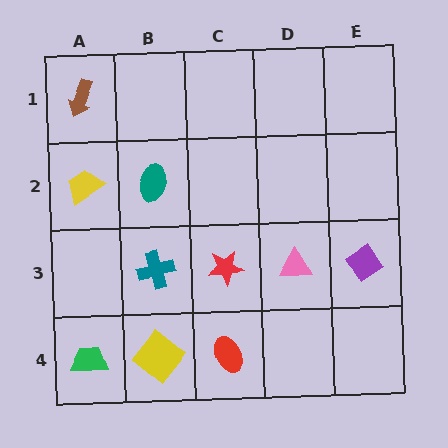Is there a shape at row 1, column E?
No, that cell is empty.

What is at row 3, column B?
A teal cross.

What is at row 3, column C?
A red star.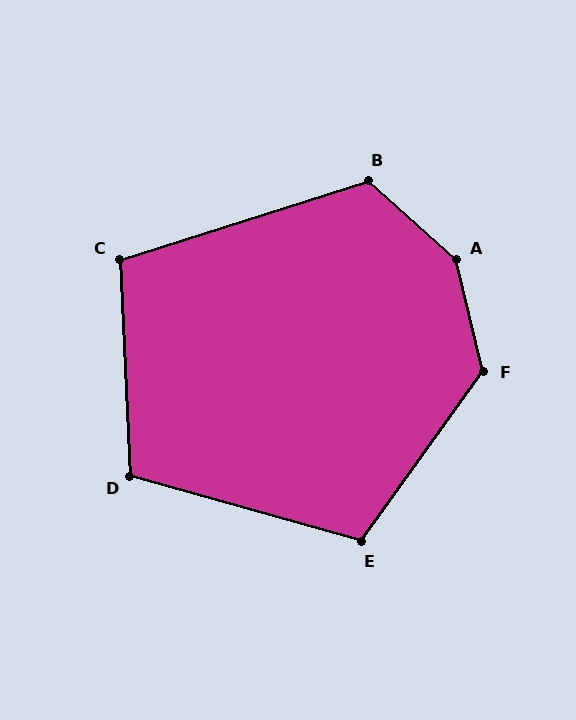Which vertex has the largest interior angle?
A, at approximately 145 degrees.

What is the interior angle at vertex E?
Approximately 110 degrees (obtuse).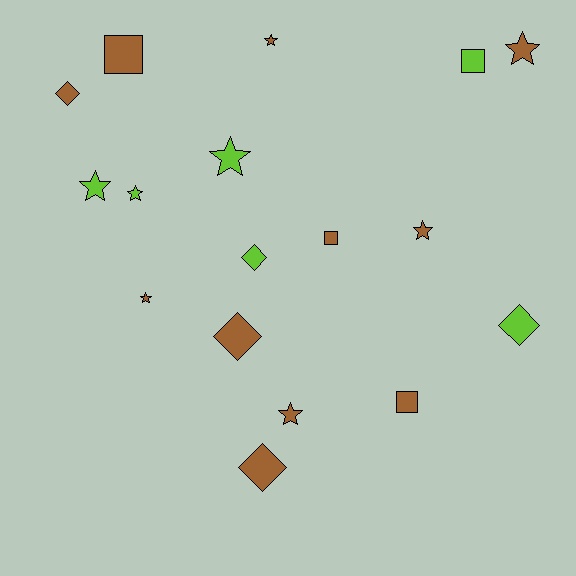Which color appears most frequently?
Brown, with 11 objects.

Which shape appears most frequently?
Star, with 8 objects.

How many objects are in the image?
There are 17 objects.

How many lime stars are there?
There are 3 lime stars.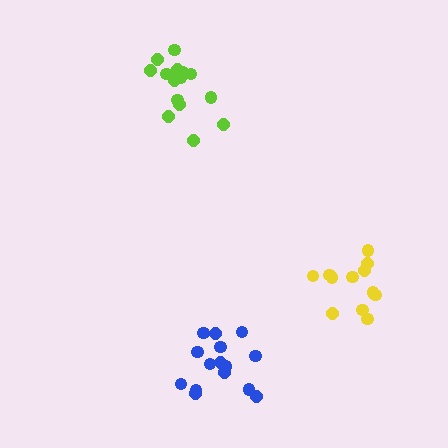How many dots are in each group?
Group 1: 17 dots, Group 2: 15 dots, Group 3: 12 dots (44 total).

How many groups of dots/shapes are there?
There are 3 groups.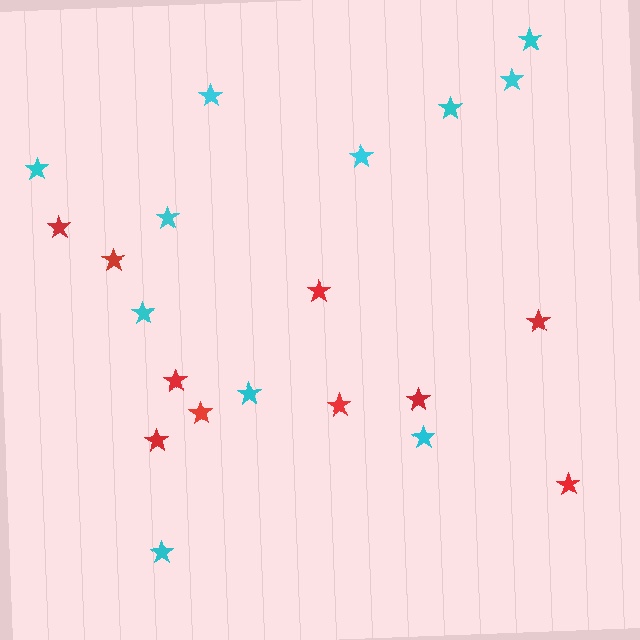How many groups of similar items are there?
There are 2 groups: one group of red stars (10) and one group of cyan stars (11).